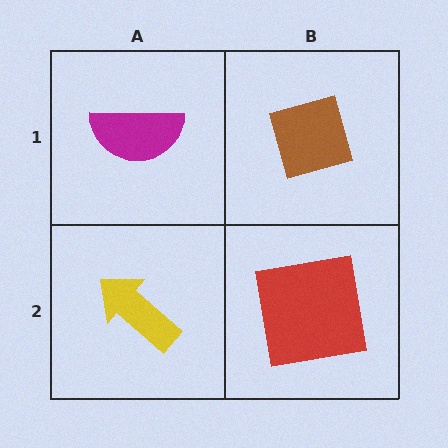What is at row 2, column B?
A red square.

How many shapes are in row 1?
2 shapes.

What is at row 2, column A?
A yellow arrow.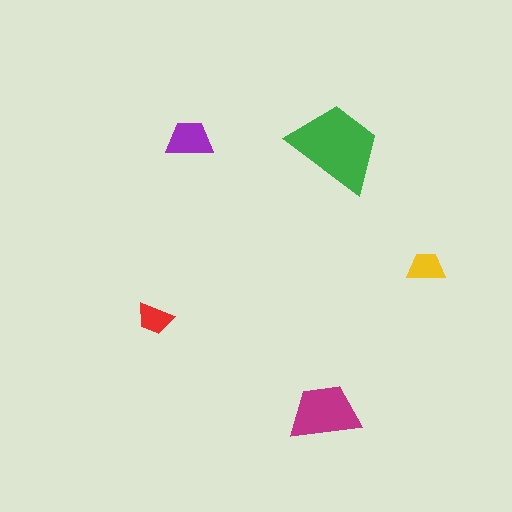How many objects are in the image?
There are 5 objects in the image.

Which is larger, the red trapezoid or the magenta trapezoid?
The magenta one.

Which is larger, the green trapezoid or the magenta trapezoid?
The green one.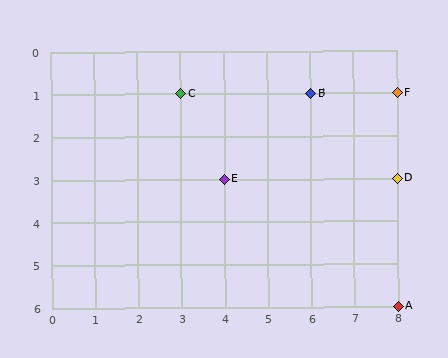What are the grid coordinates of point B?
Point B is at grid coordinates (6, 1).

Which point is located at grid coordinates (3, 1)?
Point C is at (3, 1).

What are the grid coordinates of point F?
Point F is at grid coordinates (8, 1).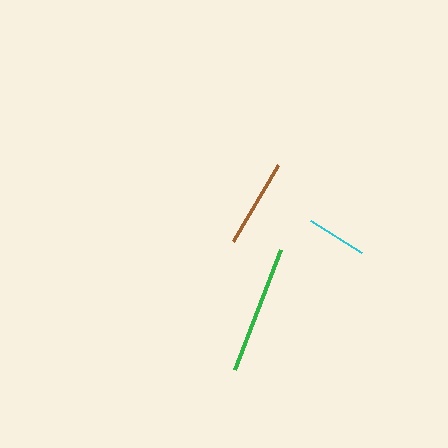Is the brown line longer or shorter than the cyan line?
The brown line is longer than the cyan line.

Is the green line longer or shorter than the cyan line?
The green line is longer than the cyan line.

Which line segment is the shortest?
The cyan line is the shortest at approximately 60 pixels.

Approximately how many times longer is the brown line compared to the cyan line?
The brown line is approximately 1.5 times the length of the cyan line.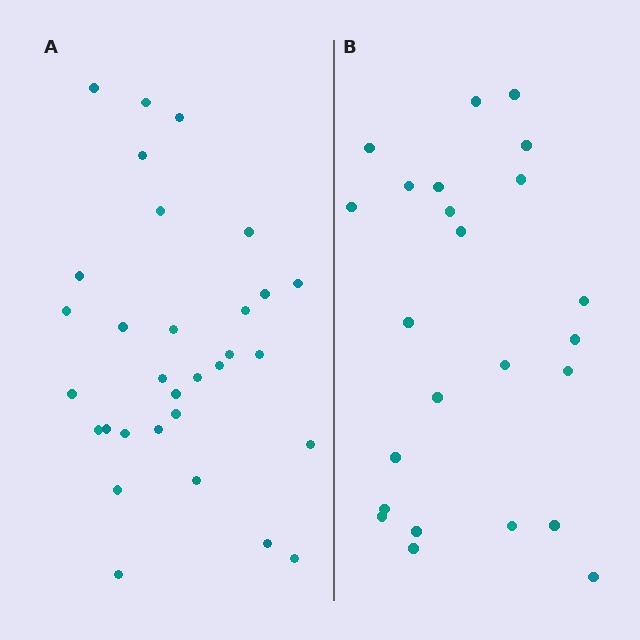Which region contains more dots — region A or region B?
Region A (the left region) has more dots.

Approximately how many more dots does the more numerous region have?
Region A has roughly 8 or so more dots than region B.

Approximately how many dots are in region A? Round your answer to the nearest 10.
About 30 dots. (The exact count is 31, which rounds to 30.)